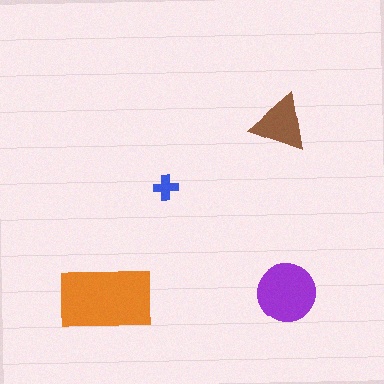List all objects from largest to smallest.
The orange rectangle, the purple circle, the brown triangle, the blue cross.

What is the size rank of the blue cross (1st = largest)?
4th.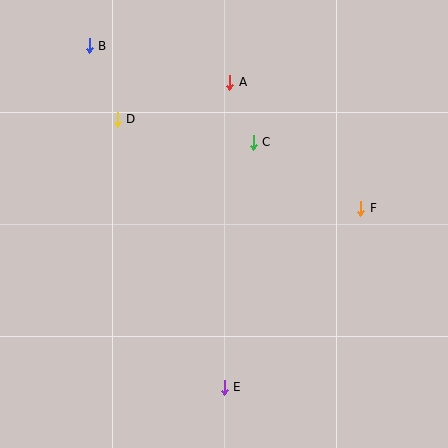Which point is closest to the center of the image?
Point C at (253, 142) is closest to the center.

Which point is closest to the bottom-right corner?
Point E is closest to the bottom-right corner.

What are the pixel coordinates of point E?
Point E is at (224, 387).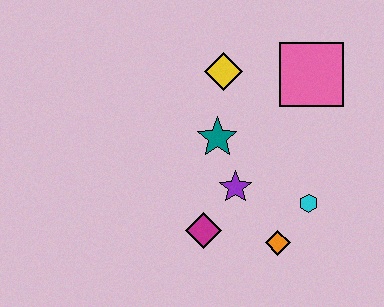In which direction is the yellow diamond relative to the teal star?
The yellow diamond is above the teal star.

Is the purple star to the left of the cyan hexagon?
Yes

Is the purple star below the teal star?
Yes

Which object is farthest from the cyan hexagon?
The yellow diamond is farthest from the cyan hexagon.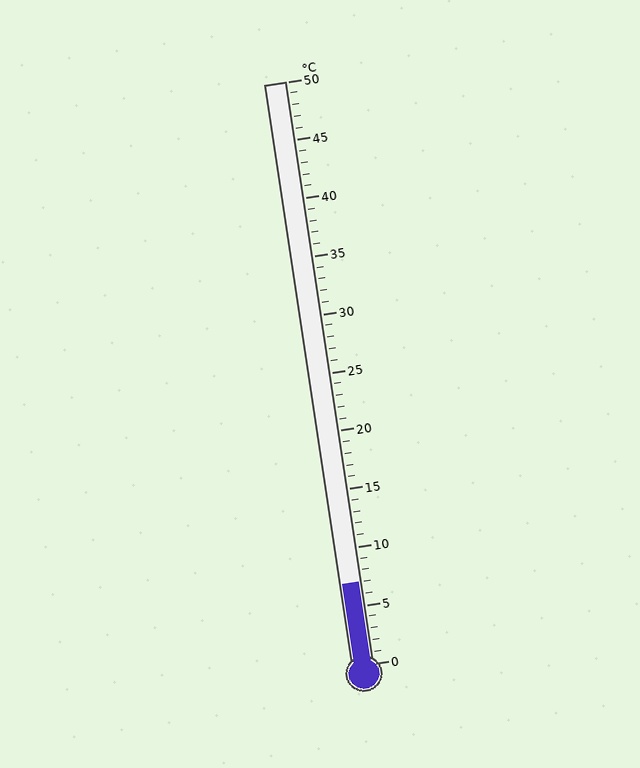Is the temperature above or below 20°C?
The temperature is below 20°C.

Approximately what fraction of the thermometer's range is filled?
The thermometer is filled to approximately 15% of its range.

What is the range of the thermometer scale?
The thermometer scale ranges from 0°C to 50°C.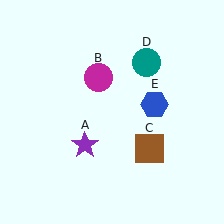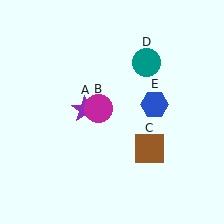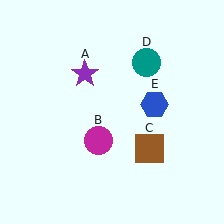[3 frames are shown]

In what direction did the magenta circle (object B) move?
The magenta circle (object B) moved down.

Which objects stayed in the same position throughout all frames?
Brown square (object C) and teal circle (object D) and blue hexagon (object E) remained stationary.